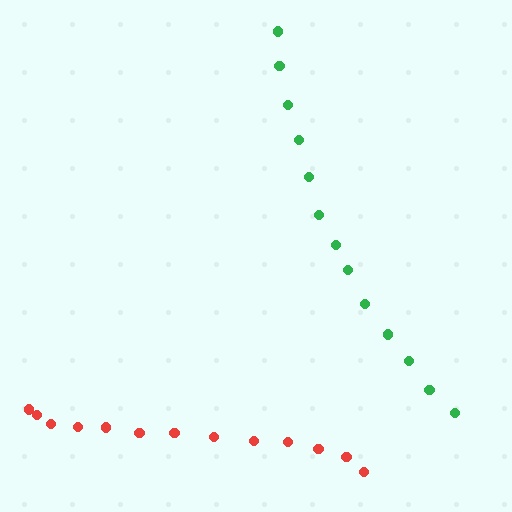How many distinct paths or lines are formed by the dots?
There are 2 distinct paths.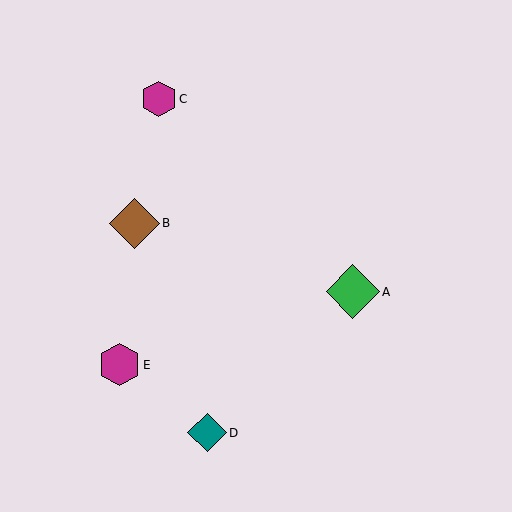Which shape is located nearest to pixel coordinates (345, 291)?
The green diamond (labeled A) at (353, 292) is nearest to that location.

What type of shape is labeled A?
Shape A is a green diamond.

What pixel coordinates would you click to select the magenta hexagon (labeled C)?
Click at (159, 99) to select the magenta hexagon C.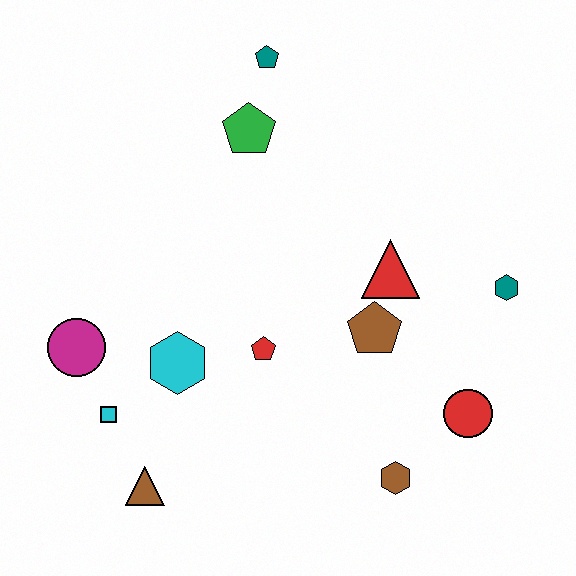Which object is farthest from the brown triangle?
The teal pentagon is farthest from the brown triangle.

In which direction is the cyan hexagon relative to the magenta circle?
The cyan hexagon is to the right of the magenta circle.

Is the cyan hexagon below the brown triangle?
No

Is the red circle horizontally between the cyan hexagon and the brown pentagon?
No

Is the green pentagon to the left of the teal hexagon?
Yes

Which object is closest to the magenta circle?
The cyan square is closest to the magenta circle.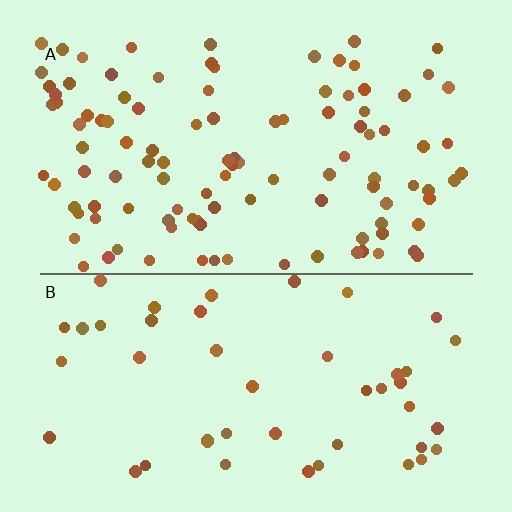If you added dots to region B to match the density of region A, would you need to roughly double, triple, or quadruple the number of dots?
Approximately double.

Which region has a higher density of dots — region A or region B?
A (the top).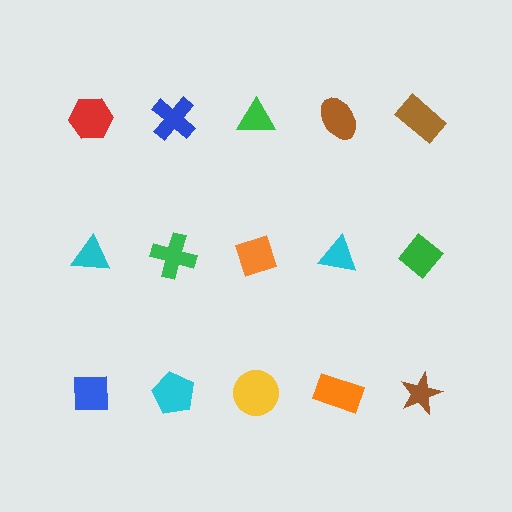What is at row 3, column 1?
A blue square.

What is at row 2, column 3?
An orange diamond.